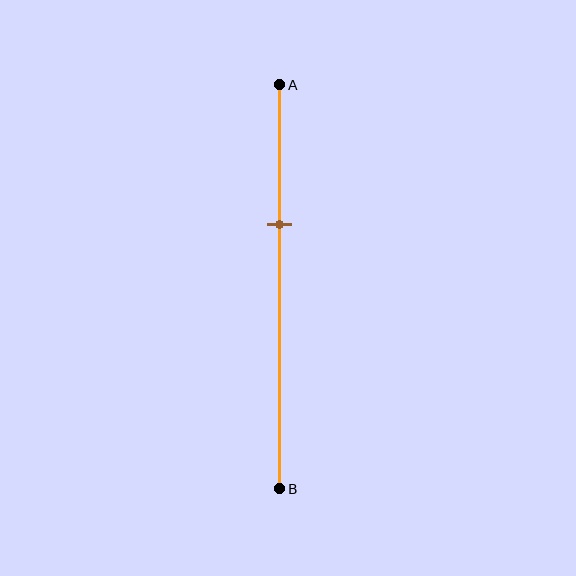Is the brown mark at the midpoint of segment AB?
No, the mark is at about 35% from A, not at the 50% midpoint.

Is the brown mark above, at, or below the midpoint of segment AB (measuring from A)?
The brown mark is above the midpoint of segment AB.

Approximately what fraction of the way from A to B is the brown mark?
The brown mark is approximately 35% of the way from A to B.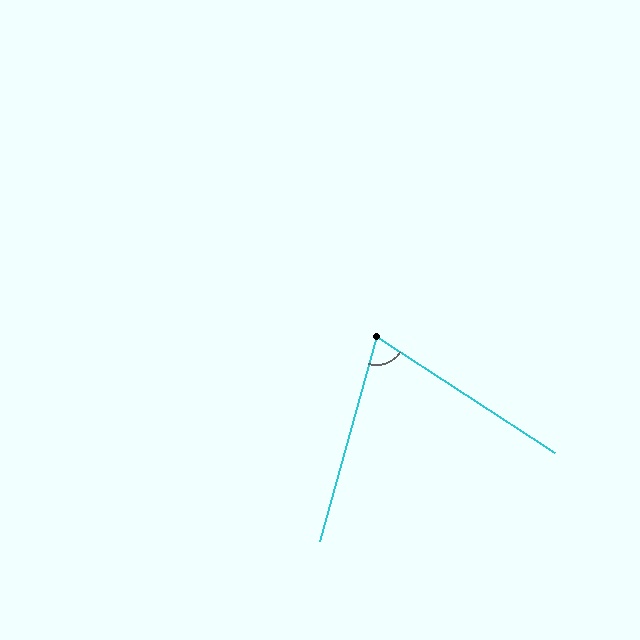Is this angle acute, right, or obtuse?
It is acute.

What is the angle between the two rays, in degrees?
Approximately 72 degrees.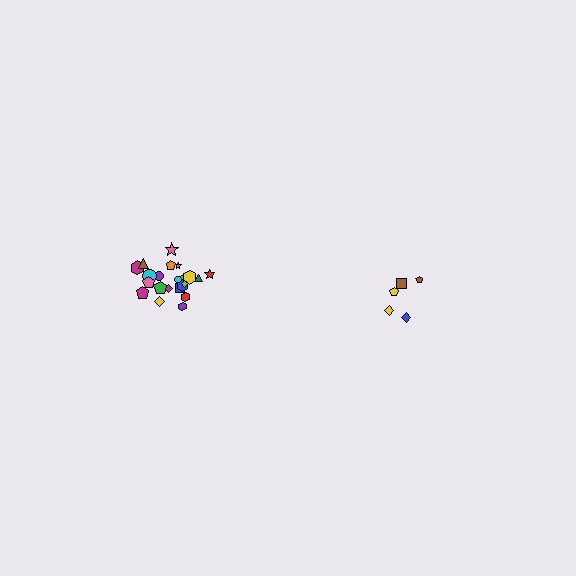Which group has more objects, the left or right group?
The left group.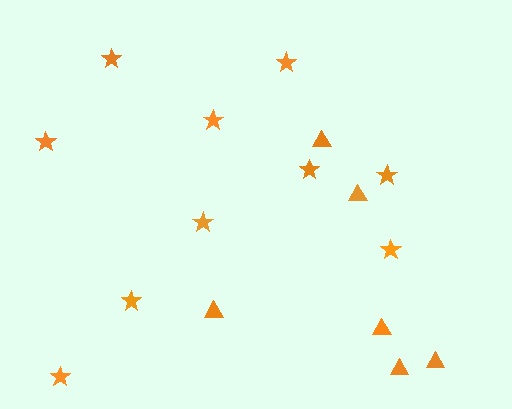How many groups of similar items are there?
There are 2 groups: one group of triangles (6) and one group of stars (10).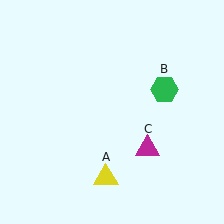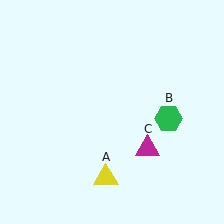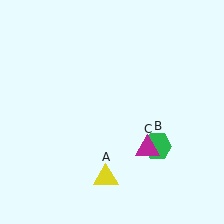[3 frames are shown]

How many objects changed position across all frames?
1 object changed position: green hexagon (object B).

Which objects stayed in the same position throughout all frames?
Yellow triangle (object A) and magenta triangle (object C) remained stationary.